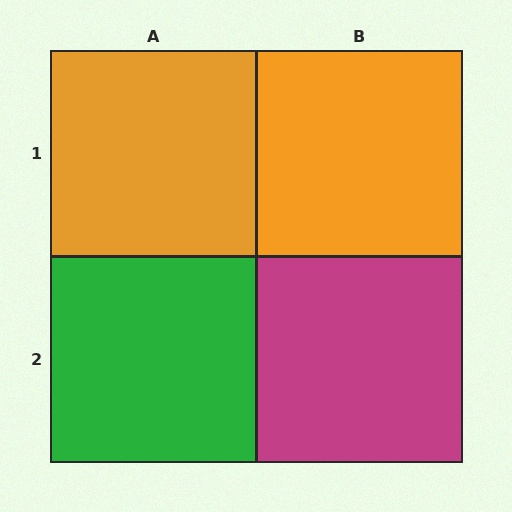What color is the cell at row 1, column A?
Orange.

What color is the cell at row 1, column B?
Orange.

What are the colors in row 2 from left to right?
Green, magenta.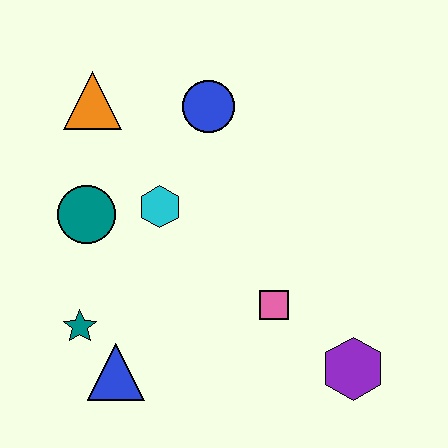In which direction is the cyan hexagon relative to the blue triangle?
The cyan hexagon is above the blue triangle.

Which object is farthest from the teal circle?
The purple hexagon is farthest from the teal circle.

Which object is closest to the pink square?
The purple hexagon is closest to the pink square.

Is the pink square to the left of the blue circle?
No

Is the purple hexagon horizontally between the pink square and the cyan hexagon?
No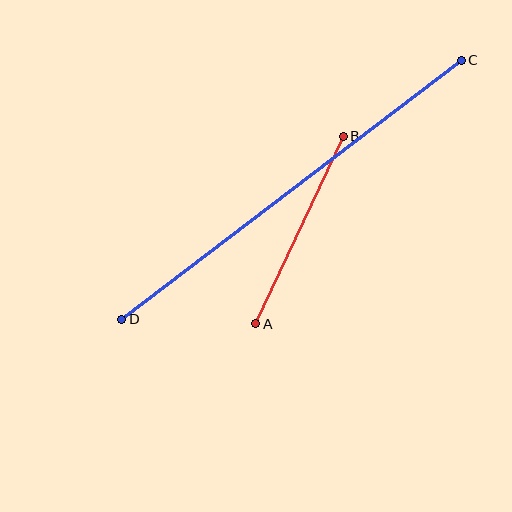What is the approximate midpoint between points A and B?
The midpoint is at approximately (299, 230) pixels.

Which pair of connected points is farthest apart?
Points C and D are farthest apart.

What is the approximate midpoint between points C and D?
The midpoint is at approximately (291, 190) pixels.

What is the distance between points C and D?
The distance is approximately 427 pixels.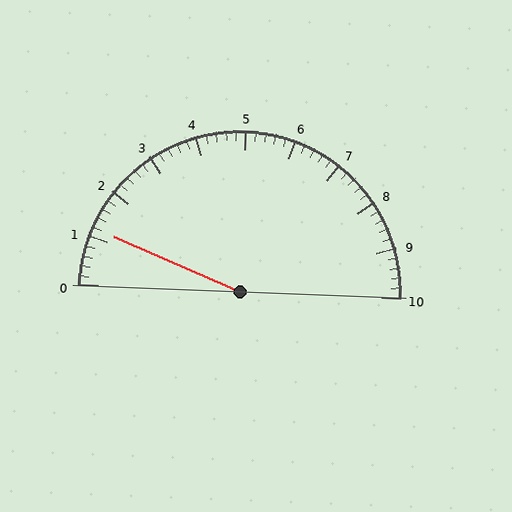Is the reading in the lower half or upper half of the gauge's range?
The reading is in the lower half of the range (0 to 10).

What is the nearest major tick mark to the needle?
The nearest major tick mark is 1.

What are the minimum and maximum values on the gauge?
The gauge ranges from 0 to 10.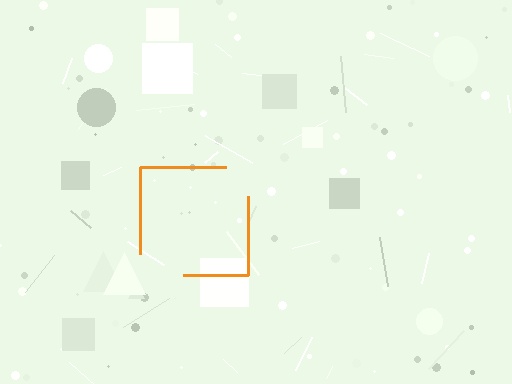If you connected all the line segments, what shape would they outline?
They would outline a square.